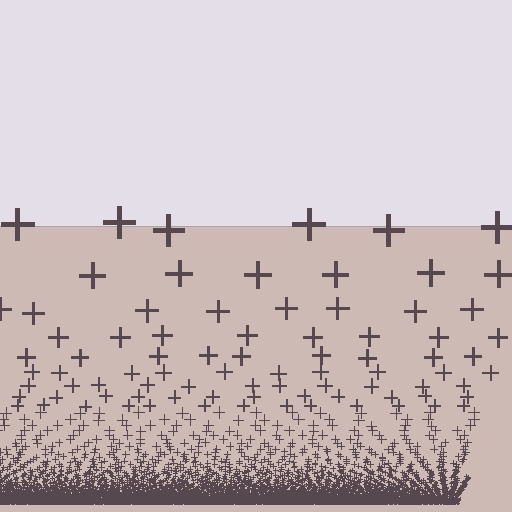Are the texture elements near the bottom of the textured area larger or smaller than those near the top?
Smaller. The gradient is inverted — elements near the bottom are smaller and denser.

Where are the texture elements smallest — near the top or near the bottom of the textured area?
Near the bottom.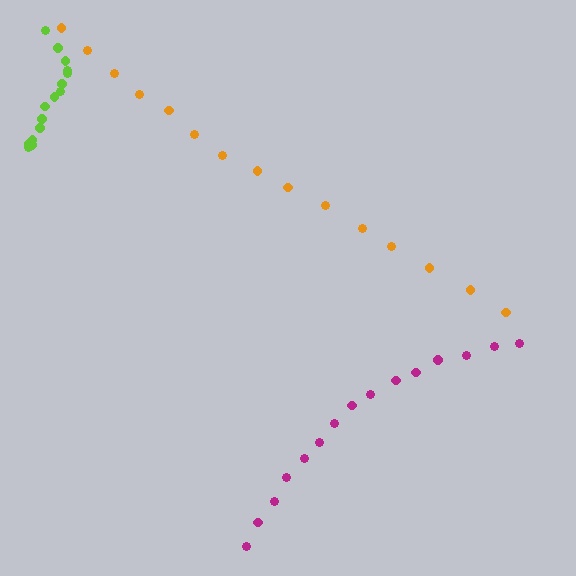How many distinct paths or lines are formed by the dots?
There are 3 distinct paths.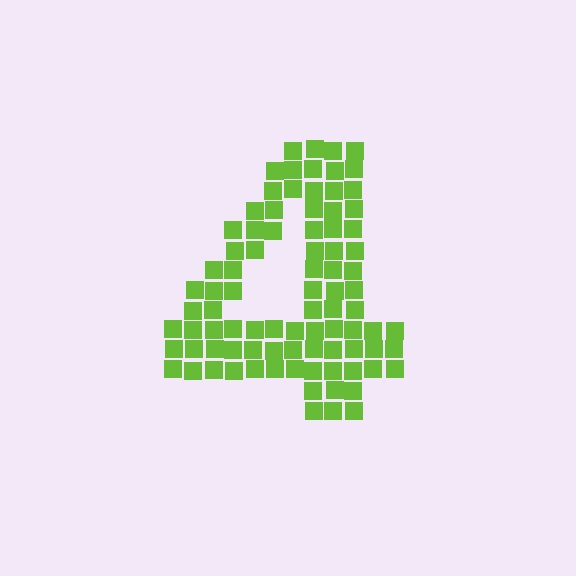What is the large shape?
The large shape is the digit 4.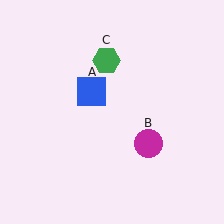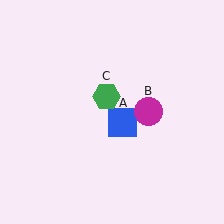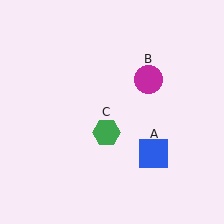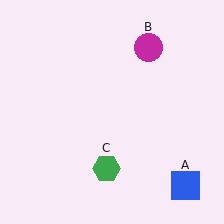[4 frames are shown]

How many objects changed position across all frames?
3 objects changed position: blue square (object A), magenta circle (object B), green hexagon (object C).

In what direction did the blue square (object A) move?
The blue square (object A) moved down and to the right.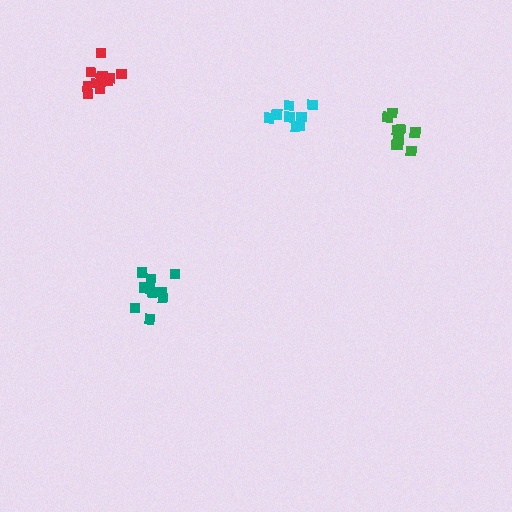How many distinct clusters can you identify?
There are 4 distinct clusters.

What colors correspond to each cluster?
The clusters are colored: teal, red, green, cyan.